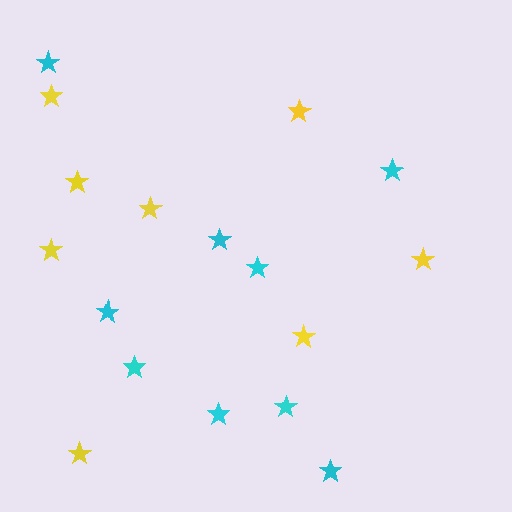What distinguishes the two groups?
There are 2 groups: one group of yellow stars (8) and one group of cyan stars (9).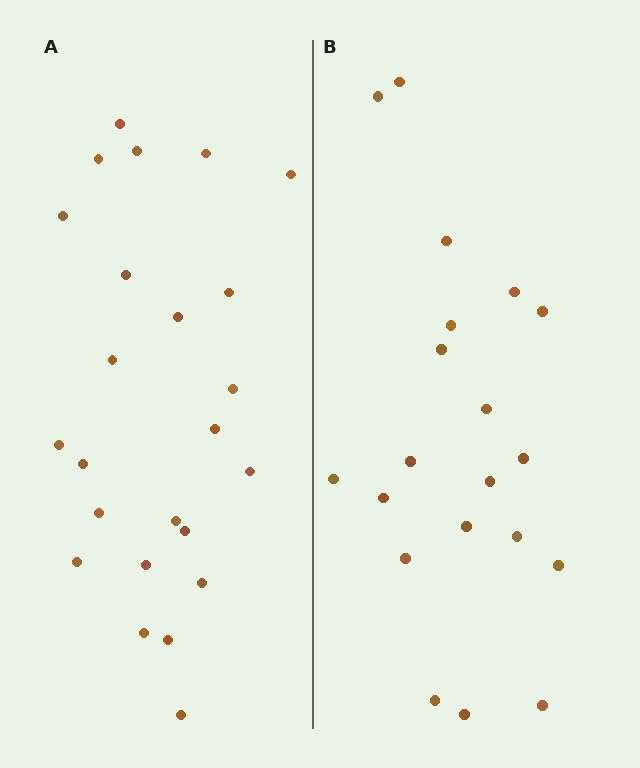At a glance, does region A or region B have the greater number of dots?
Region A (the left region) has more dots.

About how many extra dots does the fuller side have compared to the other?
Region A has about 4 more dots than region B.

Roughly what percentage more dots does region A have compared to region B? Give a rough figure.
About 20% more.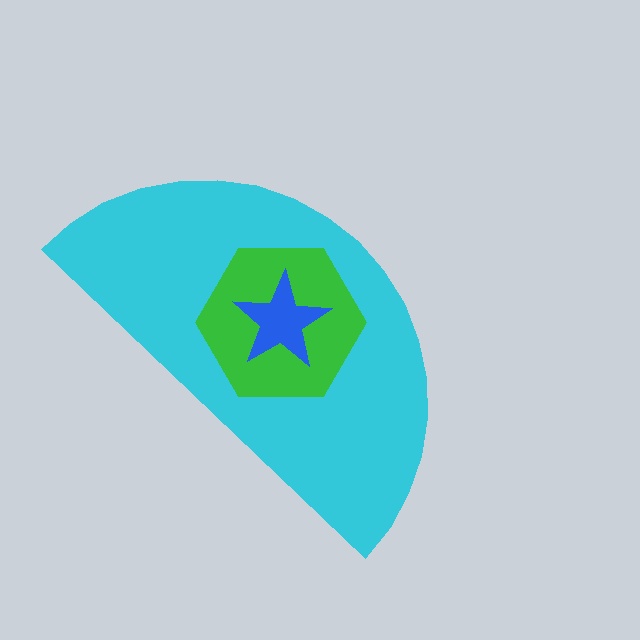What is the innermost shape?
The blue star.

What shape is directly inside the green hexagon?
The blue star.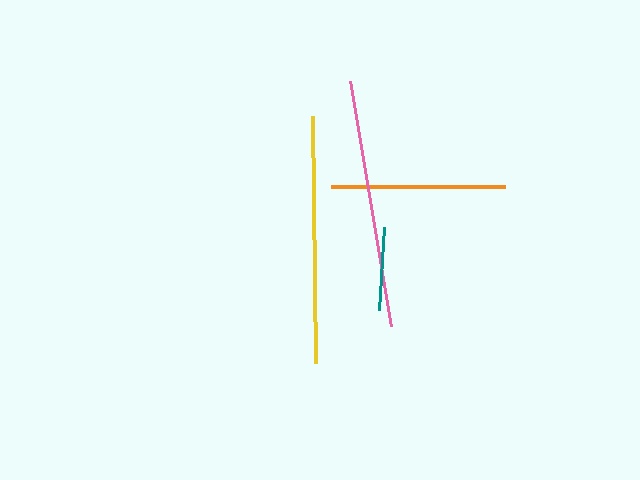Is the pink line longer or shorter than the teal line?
The pink line is longer than the teal line.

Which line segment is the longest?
The pink line is the longest at approximately 249 pixels.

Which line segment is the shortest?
The teal line is the shortest at approximately 83 pixels.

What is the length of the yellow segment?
The yellow segment is approximately 248 pixels long.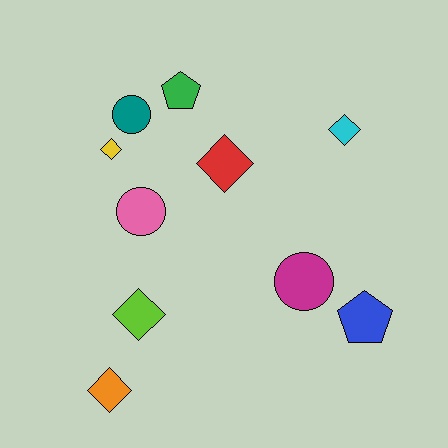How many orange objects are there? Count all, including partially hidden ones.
There is 1 orange object.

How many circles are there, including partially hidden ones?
There are 3 circles.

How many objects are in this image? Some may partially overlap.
There are 10 objects.